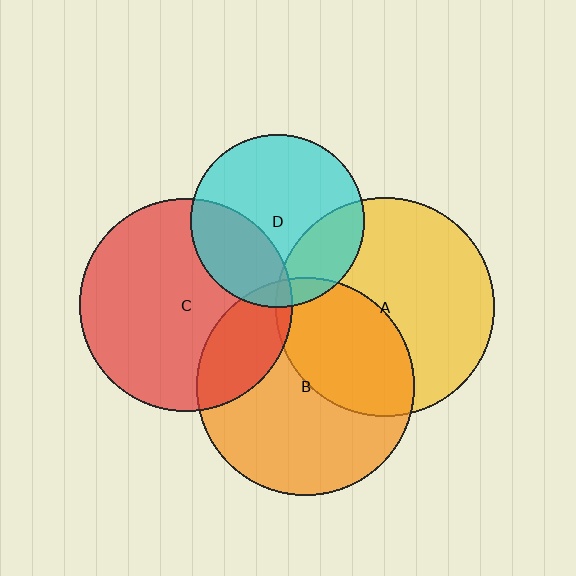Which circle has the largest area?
Circle A (yellow).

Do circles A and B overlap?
Yes.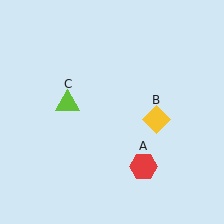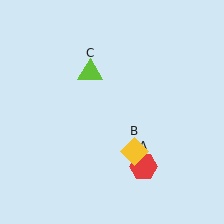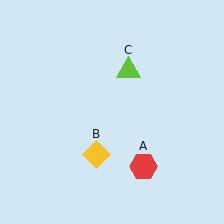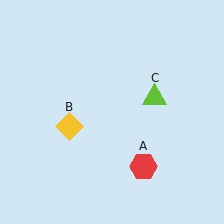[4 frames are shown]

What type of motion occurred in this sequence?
The yellow diamond (object B), lime triangle (object C) rotated clockwise around the center of the scene.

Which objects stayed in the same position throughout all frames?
Red hexagon (object A) remained stationary.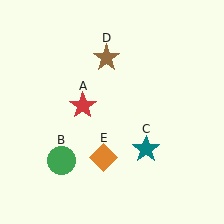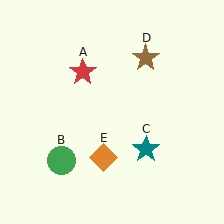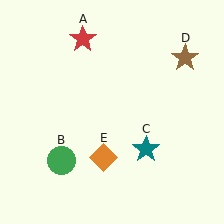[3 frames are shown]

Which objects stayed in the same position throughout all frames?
Green circle (object B) and teal star (object C) and orange diamond (object E) remained stationary.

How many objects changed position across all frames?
2 objects changed position: red star (object A), brown star (object D).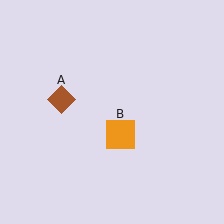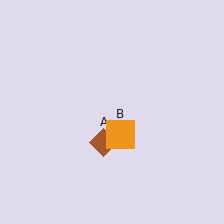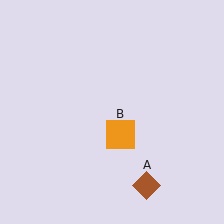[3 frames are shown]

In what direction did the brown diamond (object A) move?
The brown diamond (object A) moved down and to the right.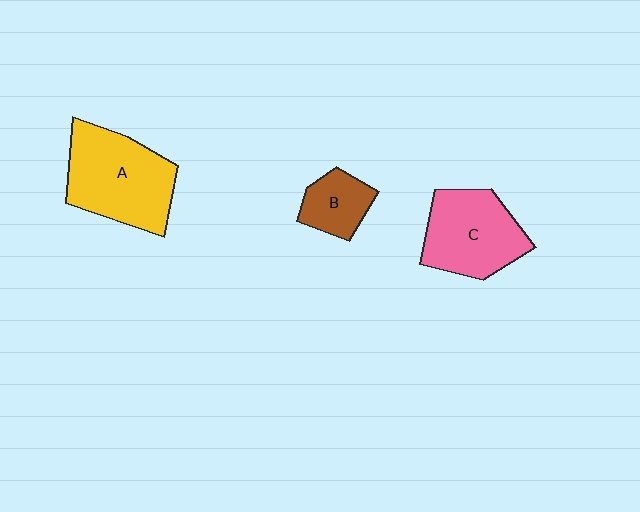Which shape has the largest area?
Shape A (yellow).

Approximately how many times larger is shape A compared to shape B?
Approximately 2.4 times.